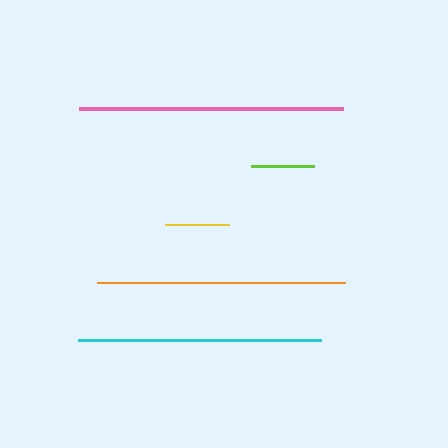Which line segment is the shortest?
The lime line is the shortest at approximately 63 pixels.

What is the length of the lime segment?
The lime segment is approximately 63 pixels long.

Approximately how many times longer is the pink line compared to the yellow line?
The pink line is approximately 4.1 times the length of the yellow line.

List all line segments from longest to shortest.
From longest to shortest: pink, orange, cyan, yellow, lime.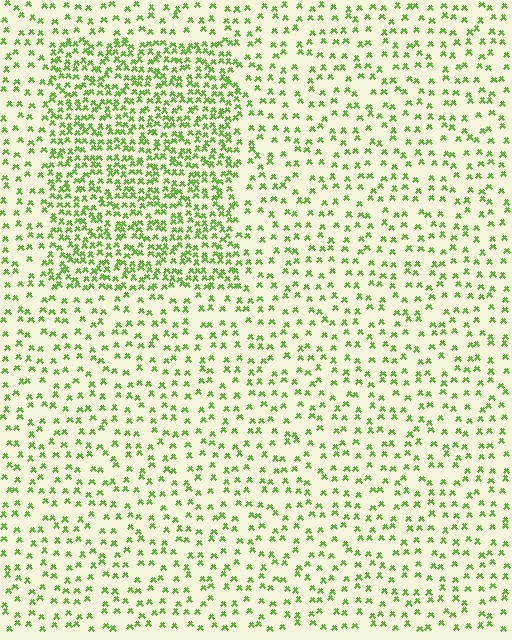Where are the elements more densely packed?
The elements are more densely packed inside the rectangle boundary.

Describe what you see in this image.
The image contains small lime elements arranged at two different densities. A rectangle-shaped region is visible where the elements are more densely packed than the surrounding area.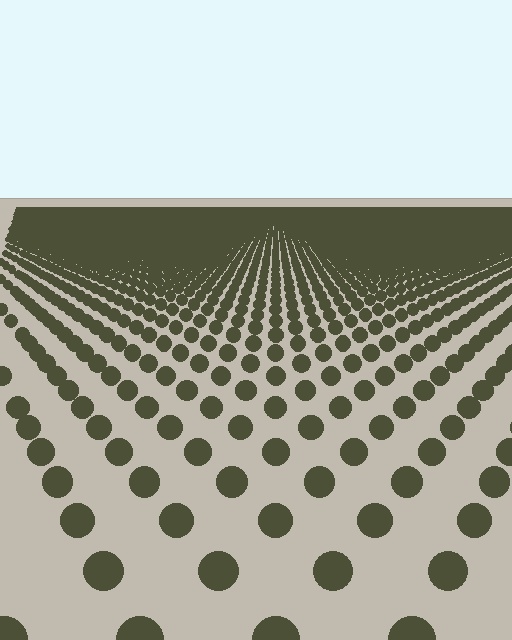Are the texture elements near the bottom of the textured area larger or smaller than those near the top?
Larger. Near the bottom, elements are closer to the viewer and appear at a bigger on-screen size.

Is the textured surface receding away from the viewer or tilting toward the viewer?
The surface is receding away from the viewer. Texture elements get smaller and denser toward the top.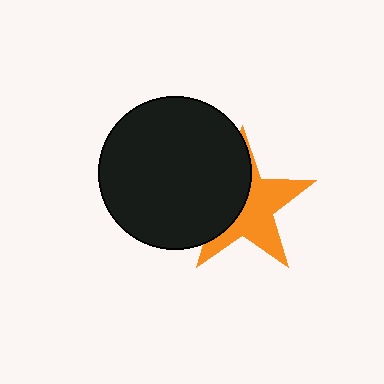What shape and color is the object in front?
The object in front is a black circle.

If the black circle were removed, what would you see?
You would see the complete orange star.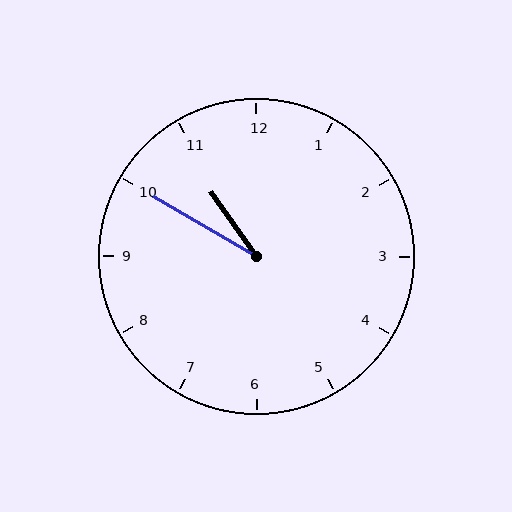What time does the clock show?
10:50.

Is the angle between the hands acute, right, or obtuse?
It is acute.